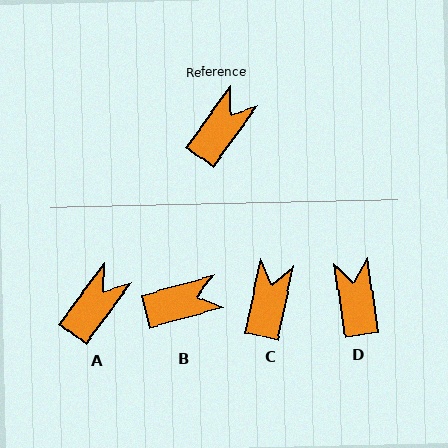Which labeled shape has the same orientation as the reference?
A.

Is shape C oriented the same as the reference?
No, it is off by about 25 degrees.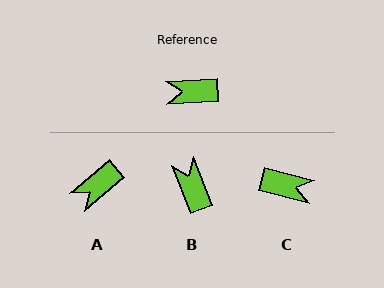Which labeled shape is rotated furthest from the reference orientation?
C, about 162 degrees away.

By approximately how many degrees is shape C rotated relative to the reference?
Approximately 162 degrees counter-clockwise.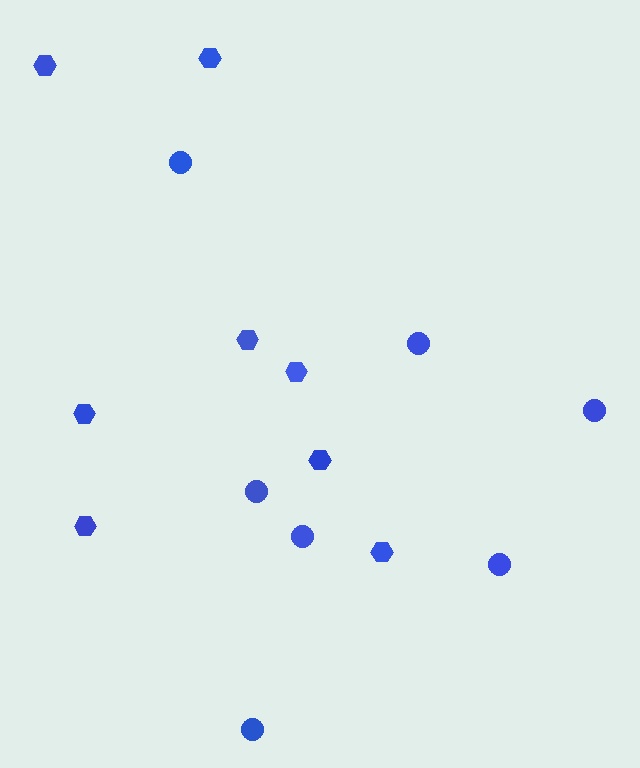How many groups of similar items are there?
There are 2 groups: one group of hexagons (8) and one group of circles (7).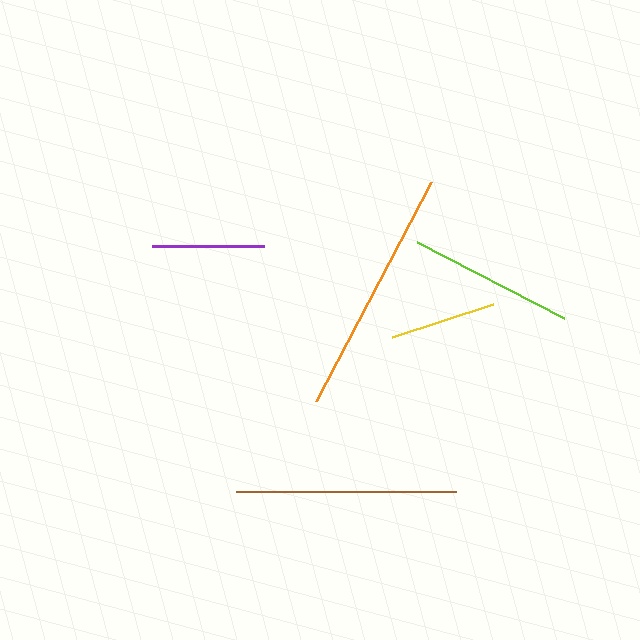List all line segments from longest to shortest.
From longest to shortest: orange, brown, lime, purple, yellow.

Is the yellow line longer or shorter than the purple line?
The purple line is longer than the yellow line.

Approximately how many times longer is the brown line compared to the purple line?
The brown line is approximately 2.0 times the length of the purple line.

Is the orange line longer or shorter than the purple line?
The orange line is longer than the purple line.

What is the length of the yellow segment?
The yellow segment is approximately 106 pixels long.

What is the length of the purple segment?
The purple segment is approximately 112 pixels long.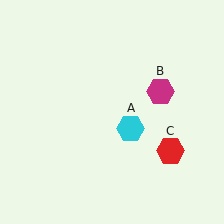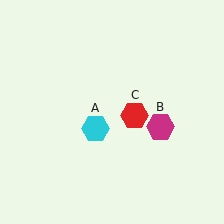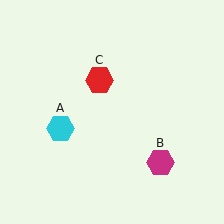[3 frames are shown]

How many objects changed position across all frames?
3 objects changed position: cyan hexagon (object A), magenta hexagon (object B), red hexagon (object C).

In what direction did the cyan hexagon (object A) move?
The cyan hexagon (object A) moved left.